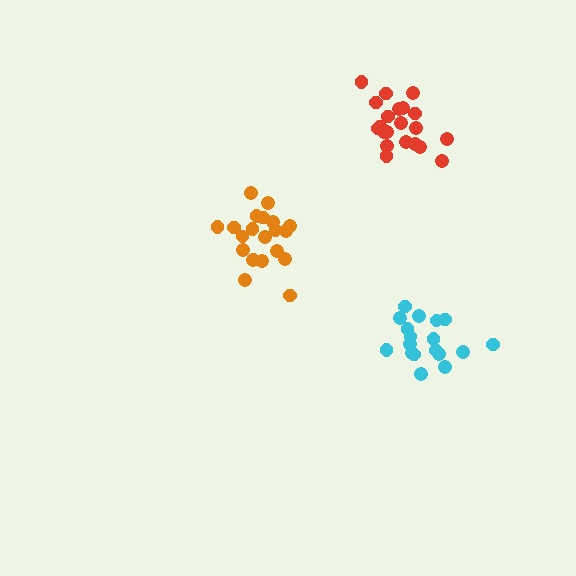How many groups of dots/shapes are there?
There are 3 groups.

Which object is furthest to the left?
The orange cluster is leftmost.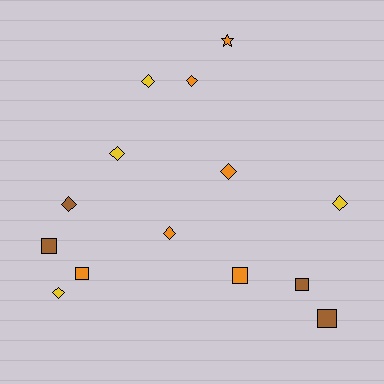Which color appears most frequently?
Orange, with 6 objects.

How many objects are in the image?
There are 14 objects.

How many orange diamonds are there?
There are 3 orange diamonds.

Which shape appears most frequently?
Diamond, with 8 objects.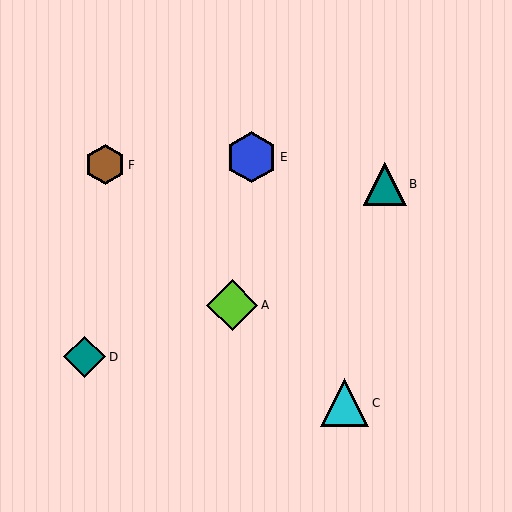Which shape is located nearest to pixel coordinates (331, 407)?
The cyan triangle (labeled C) at (345, 403) is nearest to that location.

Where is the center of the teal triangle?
The center of the teal triangle is at (385, 184).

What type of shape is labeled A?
Shape A is a lime diamond.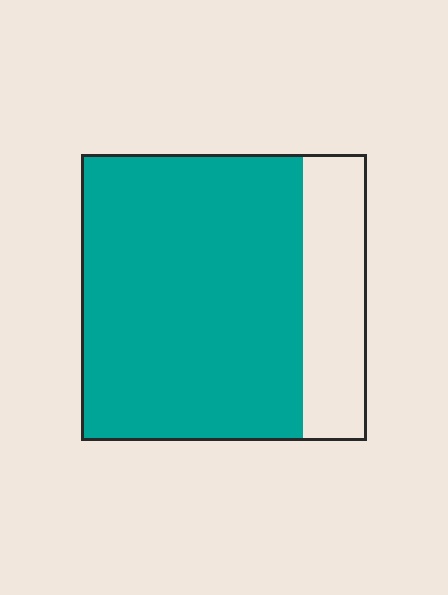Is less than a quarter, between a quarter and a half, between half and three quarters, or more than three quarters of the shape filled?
More than three quarters.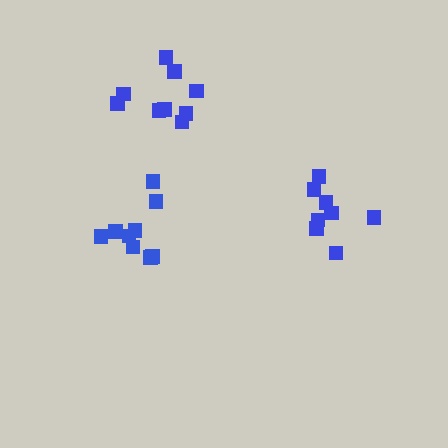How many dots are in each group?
Group 1: 9 dots, Group 2: 8 dots, Group 3: 9 dots (26 total).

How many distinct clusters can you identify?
There are 3 distinct clusters.